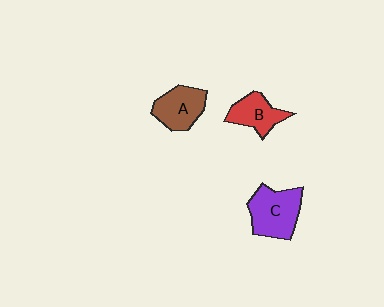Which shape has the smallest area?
Shape B (red).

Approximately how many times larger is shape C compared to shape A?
Approximately 1.3 times.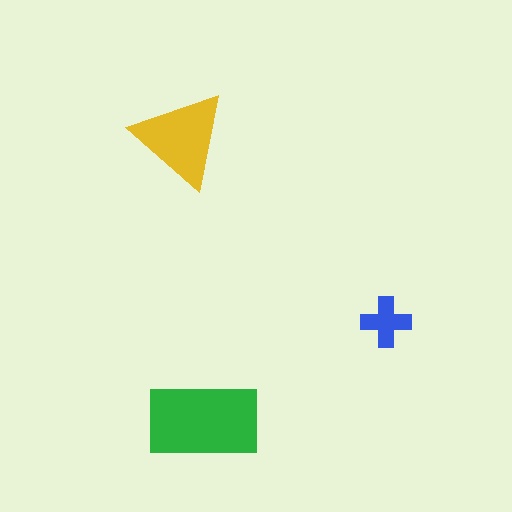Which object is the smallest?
The blue cross.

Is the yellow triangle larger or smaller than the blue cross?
Larger.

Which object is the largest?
The green rectangle.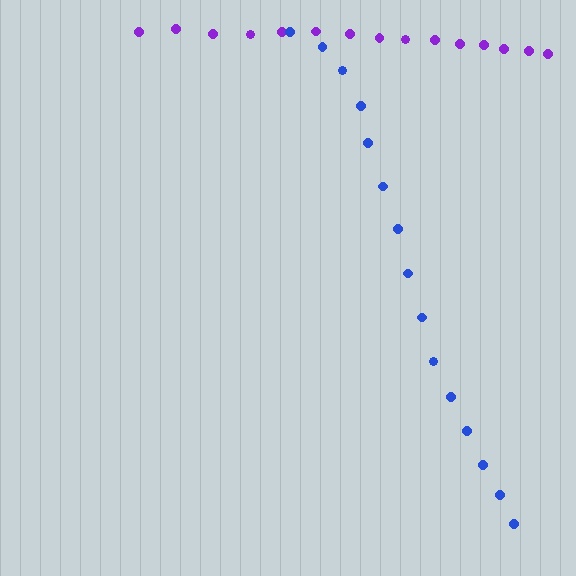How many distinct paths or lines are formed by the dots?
There are 2 distinct paths.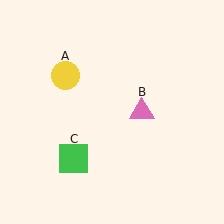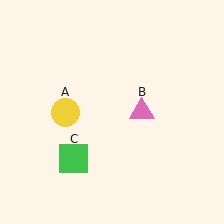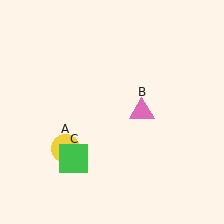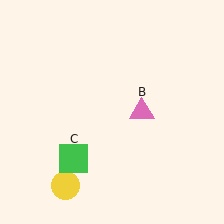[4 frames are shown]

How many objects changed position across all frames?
1 object changed position: yellow circle (object A).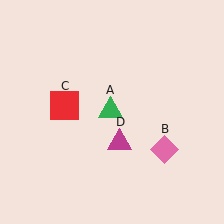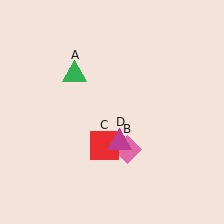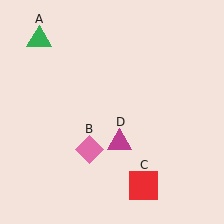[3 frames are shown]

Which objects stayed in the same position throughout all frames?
Magenta triangle (object D) remained stationary.